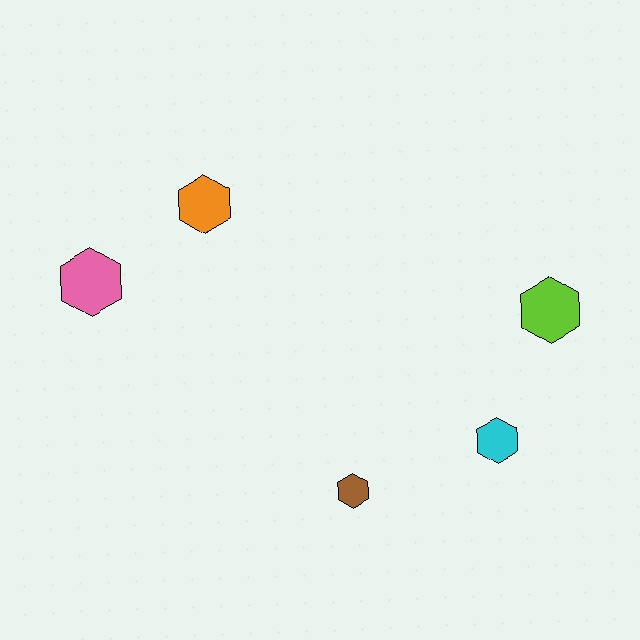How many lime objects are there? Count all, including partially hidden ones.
There is 1 lime object.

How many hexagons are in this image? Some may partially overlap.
There are 5 hexagons.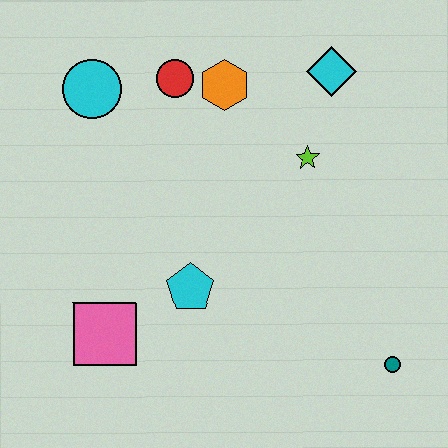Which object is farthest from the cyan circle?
The teal circle is farthest from the cyan circle.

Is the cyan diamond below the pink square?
No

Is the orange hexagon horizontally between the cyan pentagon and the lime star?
Yes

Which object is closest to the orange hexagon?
The red circle is closest to the orange hexagon.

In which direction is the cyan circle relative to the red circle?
The cyan circle is to the left of the red circle.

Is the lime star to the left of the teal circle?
Yes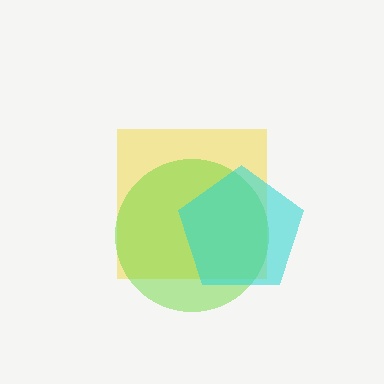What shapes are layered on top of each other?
The layered shapes are: a yellow square, a lime circle, a cyan pentagon.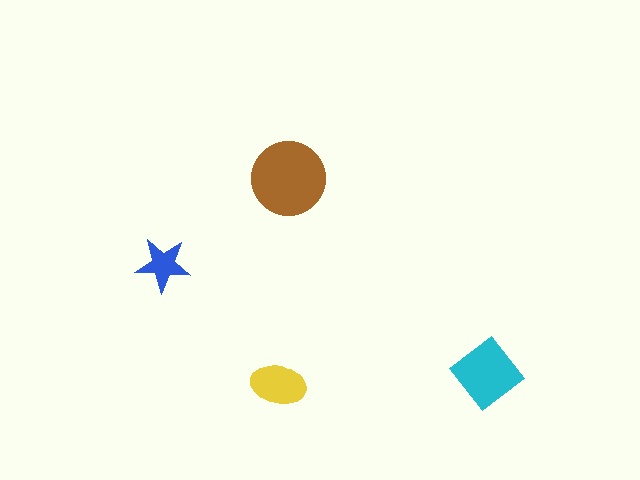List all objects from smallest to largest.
The blue star, the yellow ellipse, the cyan diamond, the brown circle.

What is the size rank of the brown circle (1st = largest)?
1st.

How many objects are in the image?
There are 4 objects in the image.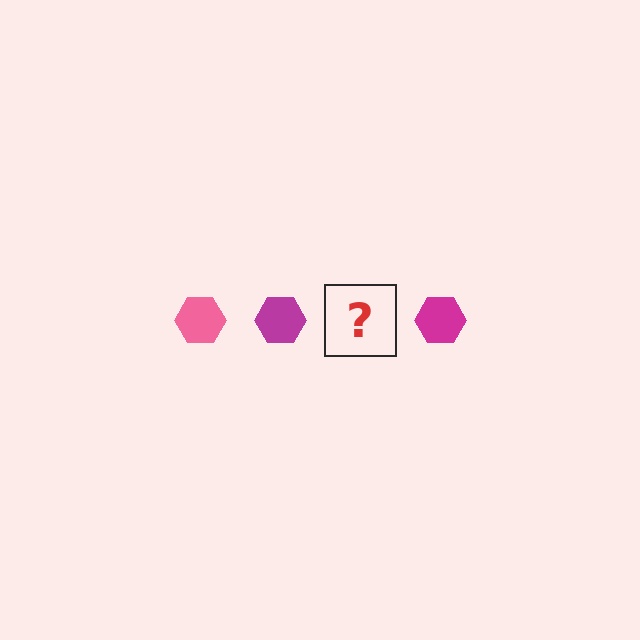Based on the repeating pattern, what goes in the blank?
The blank should be a pink hexagon.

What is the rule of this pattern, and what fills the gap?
The rule is that the pattern cycles through pink, magenta hexagons. The gap should be filled with a pink hexagon.